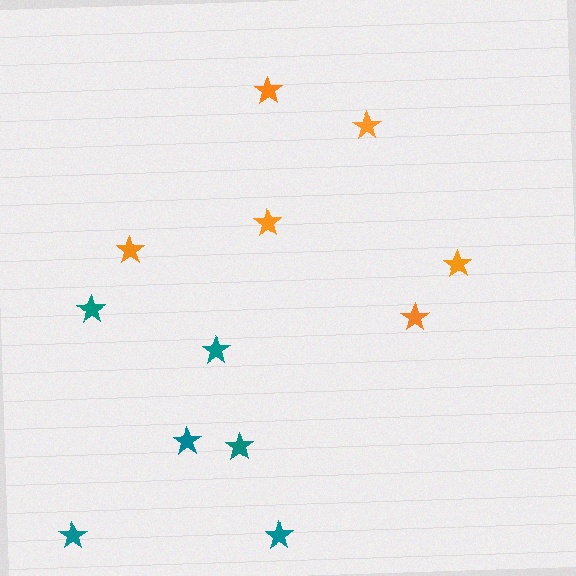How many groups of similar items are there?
There are 2 groups: one group of teal stars (6) and one group of orange stars (6).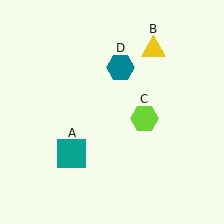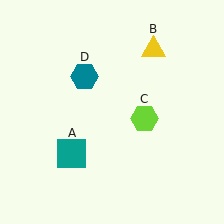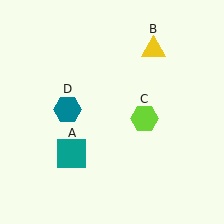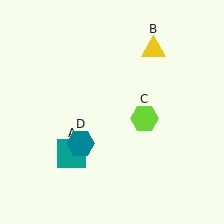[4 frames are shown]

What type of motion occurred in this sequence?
The teal hexagon (object D) rotated counterclockwise around the center of the scene.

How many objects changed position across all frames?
1 object changed position: teal hexagon (object D).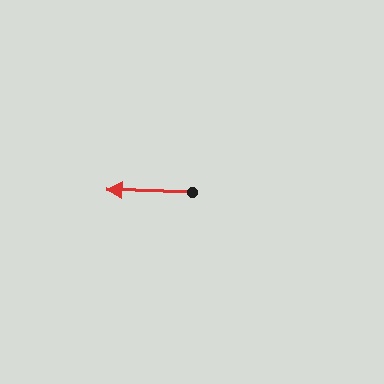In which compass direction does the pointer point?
West.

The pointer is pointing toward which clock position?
Roughly 9 o'clock.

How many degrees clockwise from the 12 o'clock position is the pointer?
Approximately 272 degrees.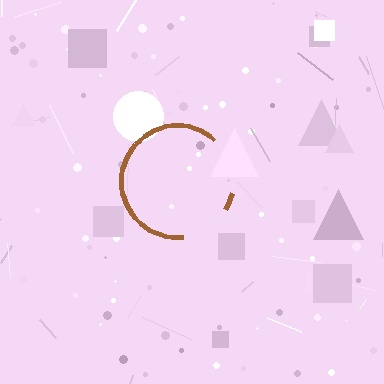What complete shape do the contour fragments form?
The contour fragments form a circle.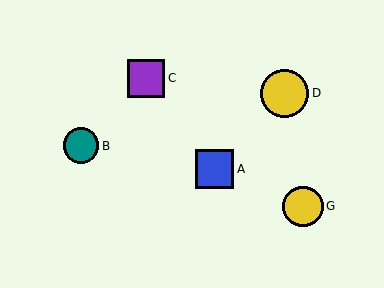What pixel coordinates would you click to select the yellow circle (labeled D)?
Click at (285, 93) to select the yellow circle D.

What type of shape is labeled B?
Shape B is a teal circle.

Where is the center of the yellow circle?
The center of the yellow circle is at (303, 206).